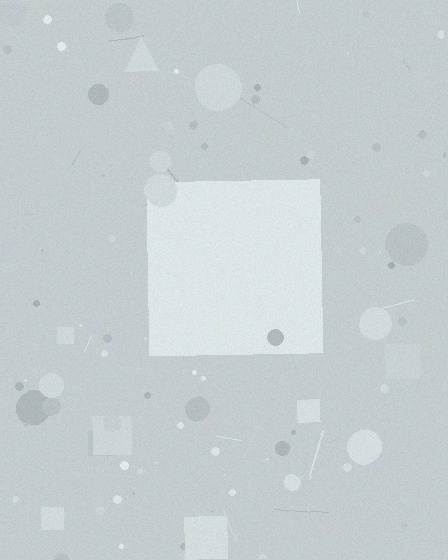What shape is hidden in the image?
A square is hidden in the image.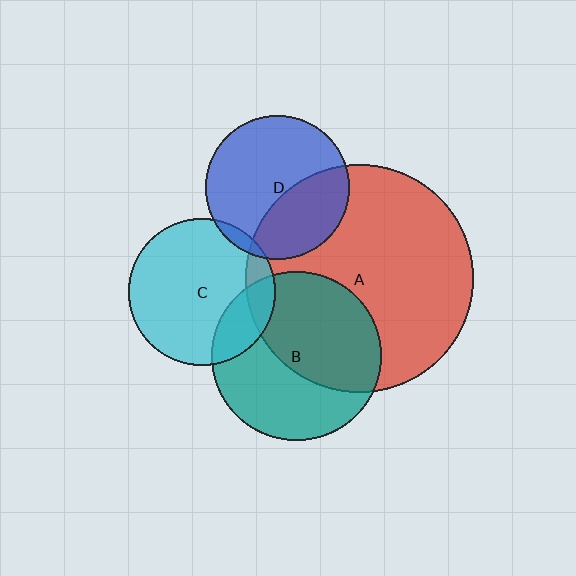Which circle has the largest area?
Circle A (red).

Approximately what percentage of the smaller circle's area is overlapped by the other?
Approximately 5%.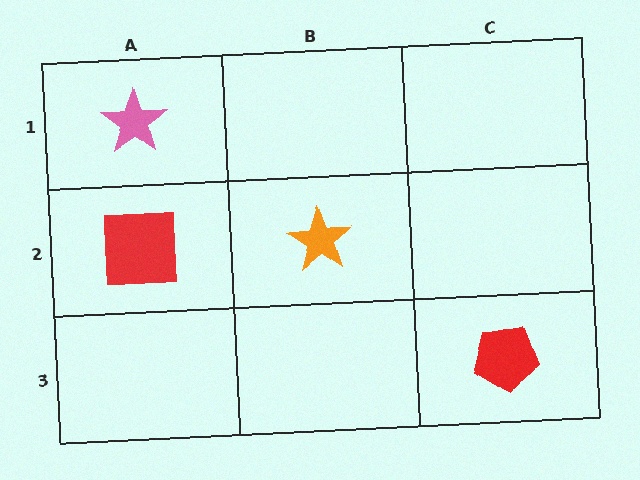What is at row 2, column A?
A red square.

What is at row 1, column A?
A pink star.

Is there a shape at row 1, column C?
No, that cell is empty.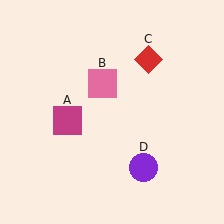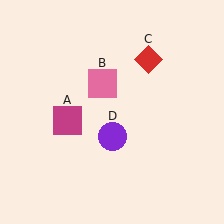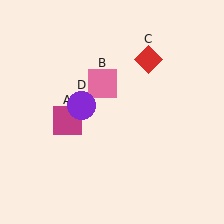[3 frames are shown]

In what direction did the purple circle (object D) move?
The purple circle (object D) moved up and to the left.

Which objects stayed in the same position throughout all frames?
Magenta square (object A) and pink square (object B) and red diamond (object C) remained stationary.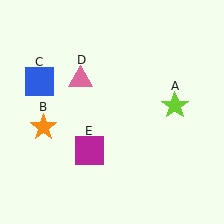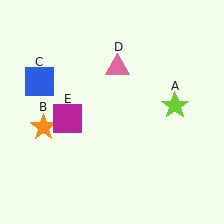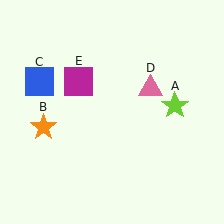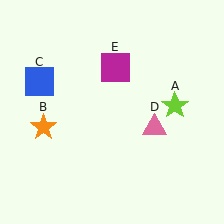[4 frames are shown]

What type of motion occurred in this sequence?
The pink triangle (object D), magenta square (object E) rotated clockwise around the center of the scene.